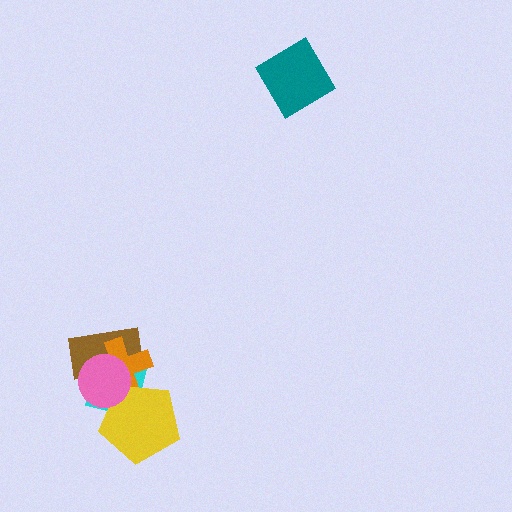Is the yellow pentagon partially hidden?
Yes, it is partially covered by another shape.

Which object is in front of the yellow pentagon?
The pink circle is in front of the yellow pentagon.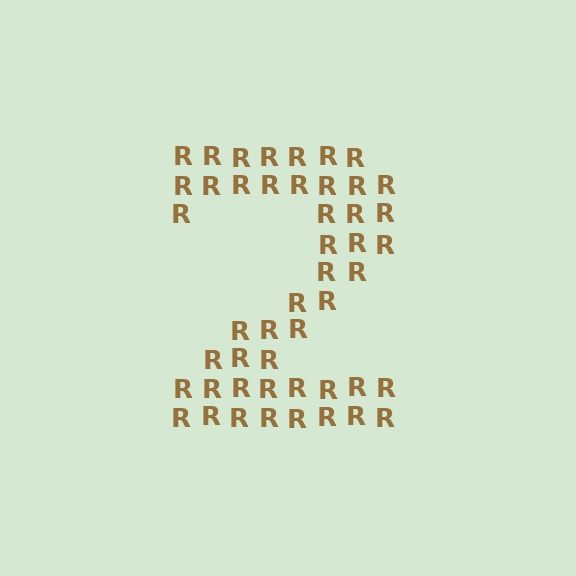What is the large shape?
The large shape is the digit 2.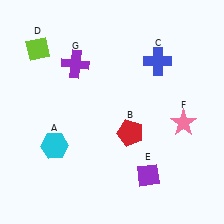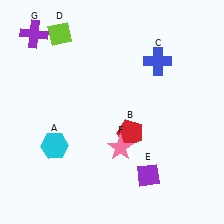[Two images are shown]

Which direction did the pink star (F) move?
The pink star (F) moved left.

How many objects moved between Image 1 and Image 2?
3 objects moved between the two images.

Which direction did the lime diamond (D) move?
The lime diamond (D) moved right.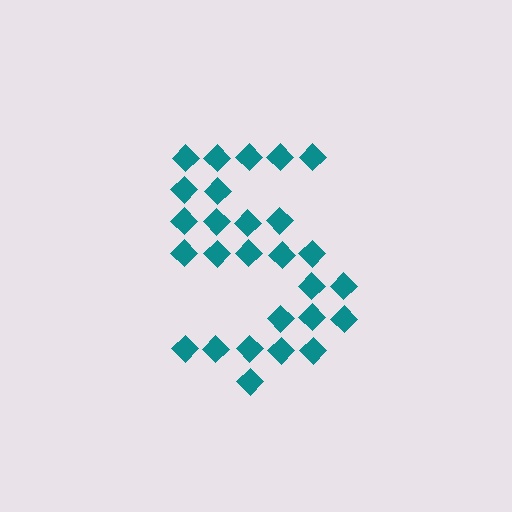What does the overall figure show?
The overall figure shows the digit 5.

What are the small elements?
The small elements are diamonds.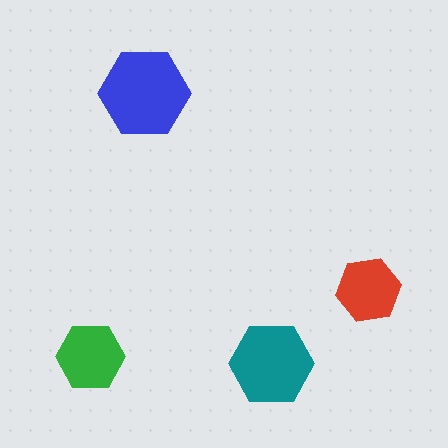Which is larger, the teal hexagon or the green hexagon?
The teal one.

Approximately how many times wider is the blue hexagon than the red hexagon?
About 1.5 times wider.